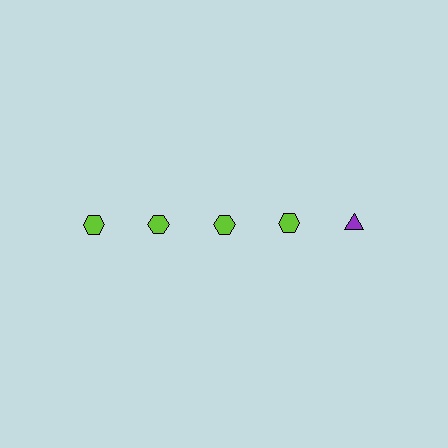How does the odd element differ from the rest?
It differs in both color (purple instead of lime) and shape (triangle instead of hexagon).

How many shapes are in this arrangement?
There are 5 shapes arranged in a grid pattern.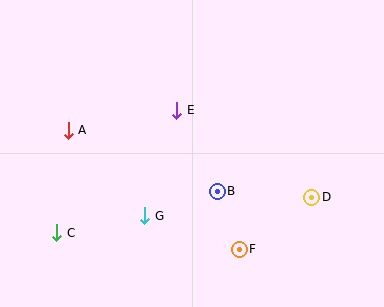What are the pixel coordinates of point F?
Point F is at (239, 249).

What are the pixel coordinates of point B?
Point B is at (217, 191).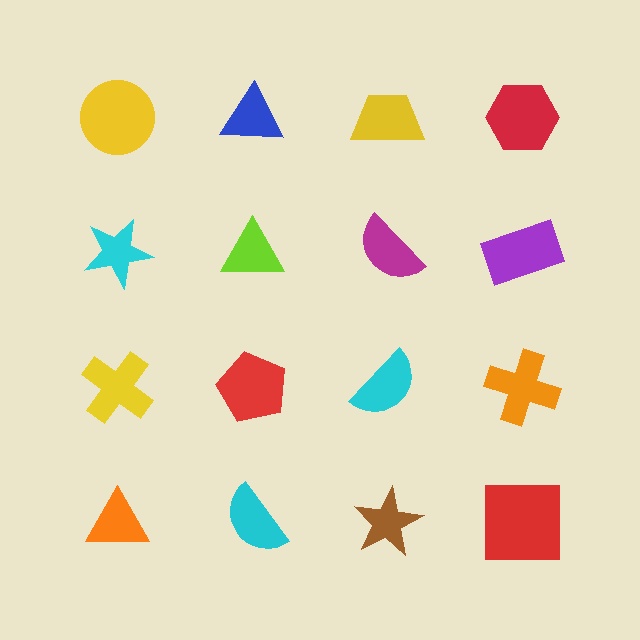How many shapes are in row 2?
4 shapes.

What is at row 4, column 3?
A brown star.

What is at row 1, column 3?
A yellow trapezoid.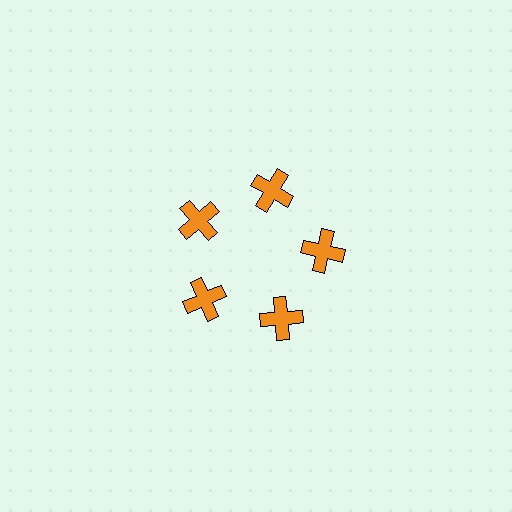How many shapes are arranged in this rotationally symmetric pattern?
There are 5 shapes, arranged in 5 groups of 1.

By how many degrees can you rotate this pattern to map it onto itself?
The pattern maps onto itself every 72 degrees of rotation.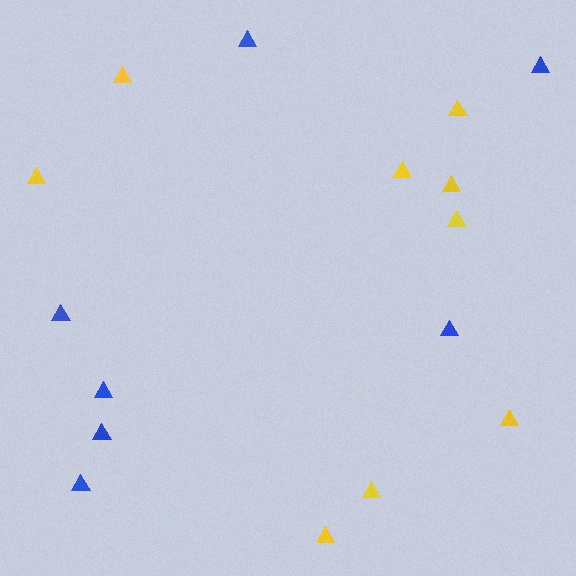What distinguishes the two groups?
There are 2 groups: one group of blue triangles (7) and one group of yellow triangles (9).